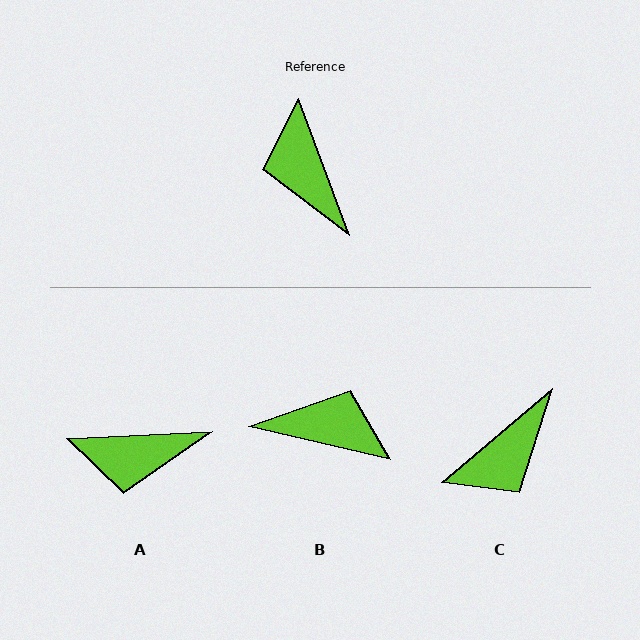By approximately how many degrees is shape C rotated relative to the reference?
Approximately 110 degrees counter-clockwise.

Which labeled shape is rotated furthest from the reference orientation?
B, about 123 degrees away.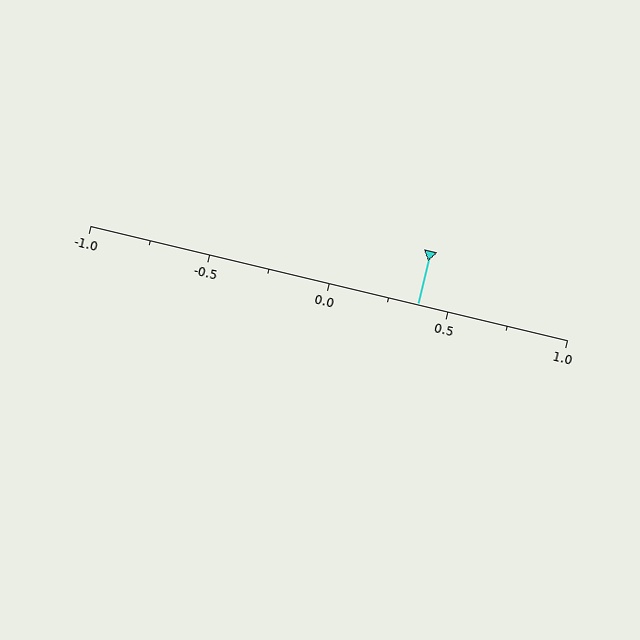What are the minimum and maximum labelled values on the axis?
The axis runs from -1.0 to 1.0.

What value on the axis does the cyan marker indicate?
The marker indicates approximately 0.38.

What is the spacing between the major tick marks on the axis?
The major ticks are spaced 0.5 apart.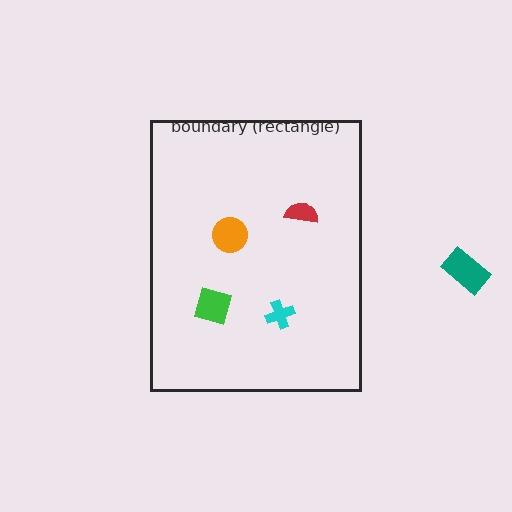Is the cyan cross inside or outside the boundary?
Inside.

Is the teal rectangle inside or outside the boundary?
Outside.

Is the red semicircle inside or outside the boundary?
Inside.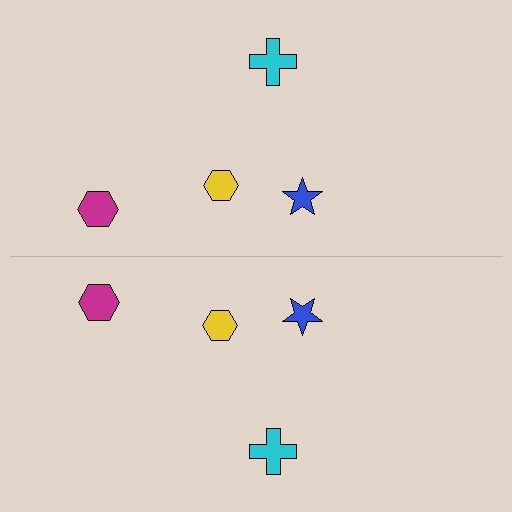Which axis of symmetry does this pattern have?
The pattern has a horizontal axis of symmetry running through the center of the image.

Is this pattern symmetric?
Yes, this pattern has bilateral (reflection) symmetry.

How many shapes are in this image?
There are 8 shapes in this image.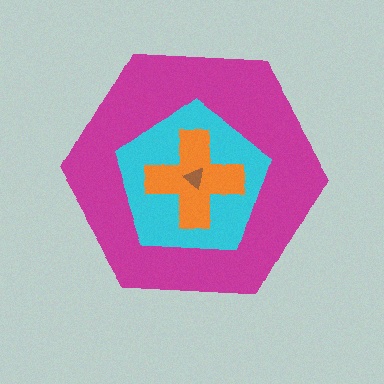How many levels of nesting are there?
4.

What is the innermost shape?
The brown triangle.